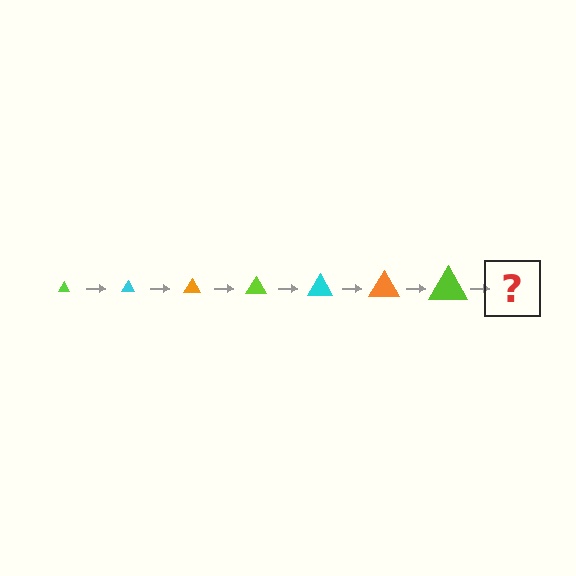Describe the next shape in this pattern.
It should be a cyan triangle, larger than the previous one.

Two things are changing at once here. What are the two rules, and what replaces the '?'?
The two rules are that the triangle grows larger each step and the color cycles through lime, cyan, and orange. The '?' should be a cyan triangle, larger than the previous one.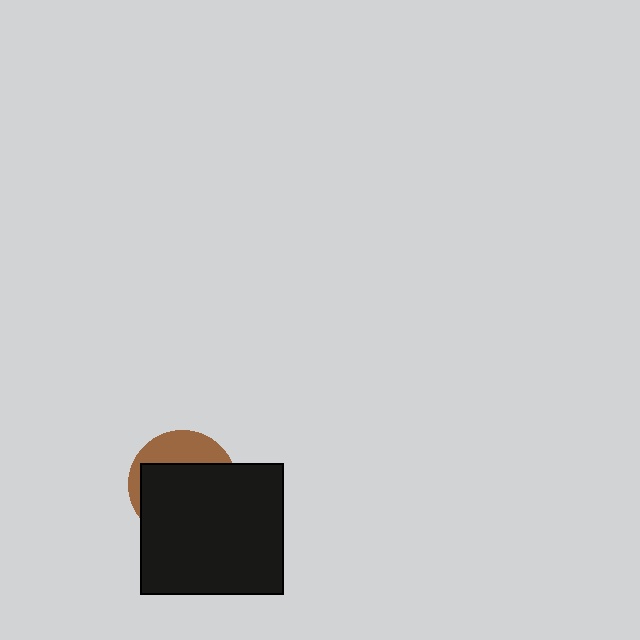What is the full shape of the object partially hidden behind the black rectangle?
The partially hidden object is a brown circle.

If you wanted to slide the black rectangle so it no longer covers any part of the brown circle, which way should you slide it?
Slide it down — that is the most direct way to separate the two shapes.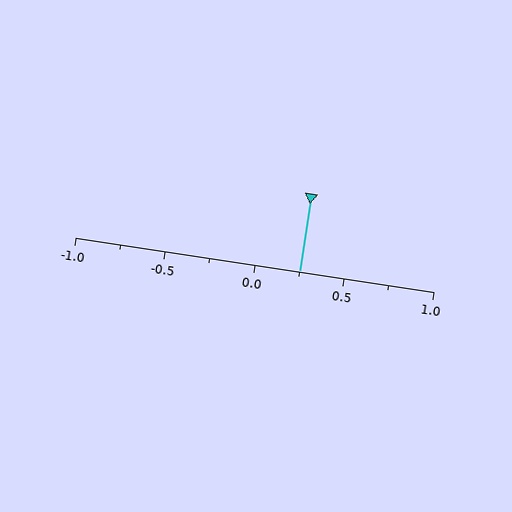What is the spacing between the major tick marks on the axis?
The major ticks are spaced 0.5 apart.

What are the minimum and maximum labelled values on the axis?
The axis runs from -1.0 to 1.0.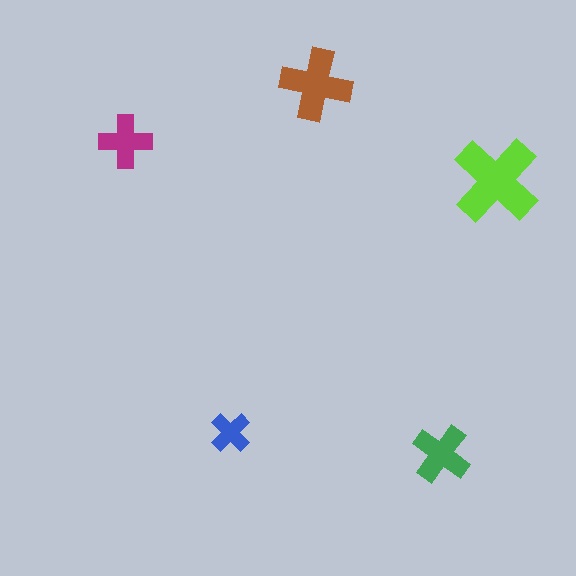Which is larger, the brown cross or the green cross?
The brown one.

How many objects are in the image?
There are 5 objects in the image.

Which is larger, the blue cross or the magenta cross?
The magenta one.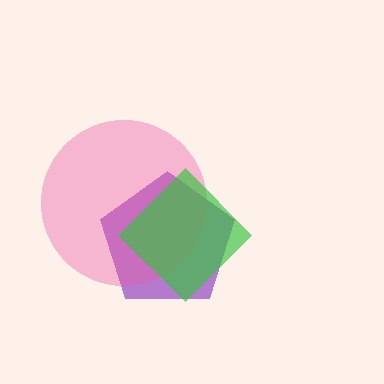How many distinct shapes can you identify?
There are 3 distinct shapes: a purple pentagon, a pink circle, a green diamond.